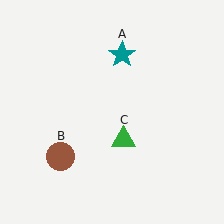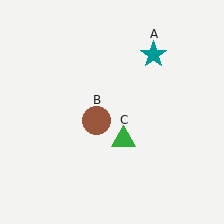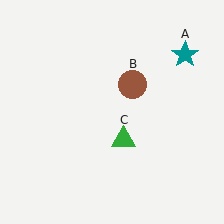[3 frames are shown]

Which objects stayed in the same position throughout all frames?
Green triangle (object C) remained stationary.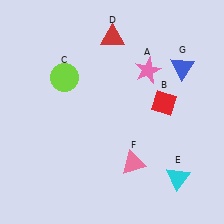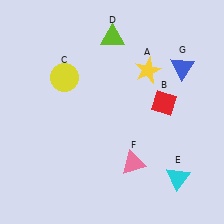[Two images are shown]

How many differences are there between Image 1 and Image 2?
There are 3 differences between the two images.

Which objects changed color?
A changed from pink to yellow. C changed from lime to yellow. D changed from red to lime.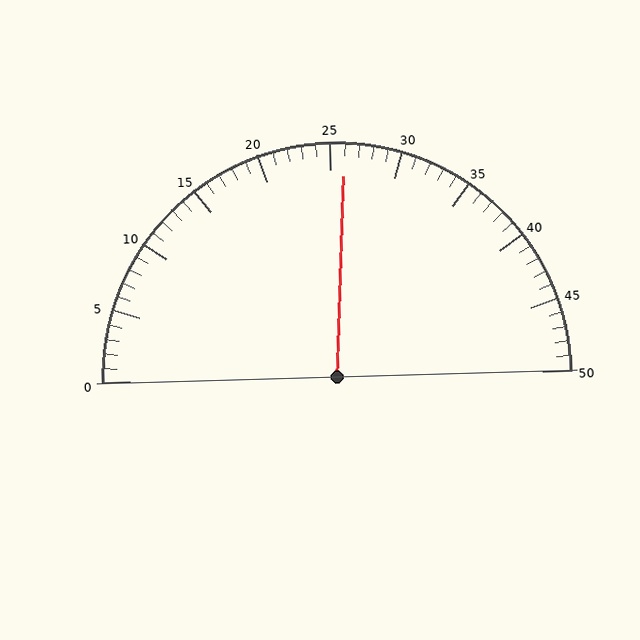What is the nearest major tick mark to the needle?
The nearest major tick mark is 25.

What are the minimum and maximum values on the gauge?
The gauge ranges from 0 to 50.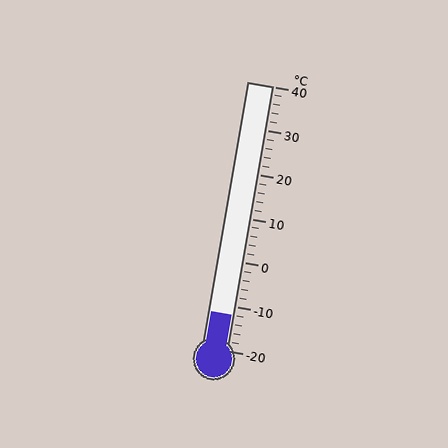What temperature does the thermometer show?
The thermometer shows approximately -12°C.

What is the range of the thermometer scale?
The thermometer scale ranges from -20°C to 40°C.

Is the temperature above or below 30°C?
The temperature is below 30°C.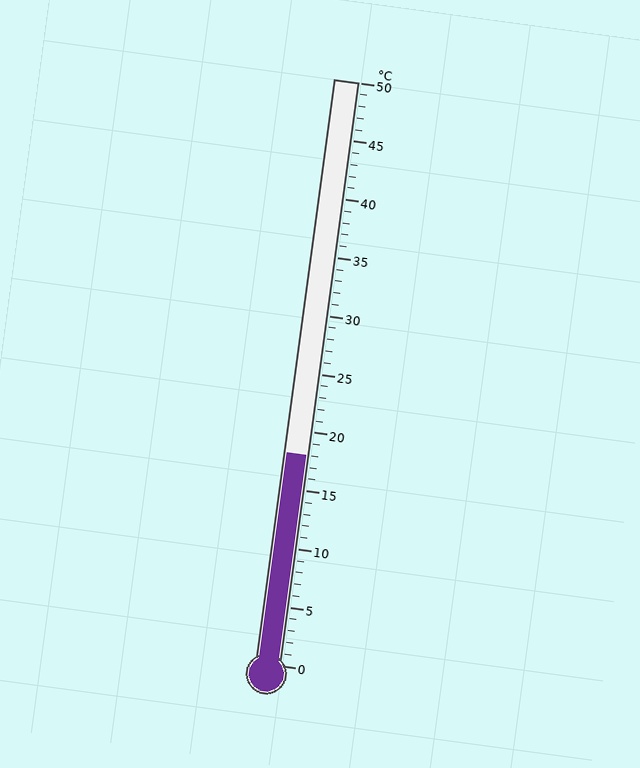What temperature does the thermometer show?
The thermometer shows approximately 18°C.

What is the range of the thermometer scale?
The thermometer scale ranges from 0°C to 50°C.